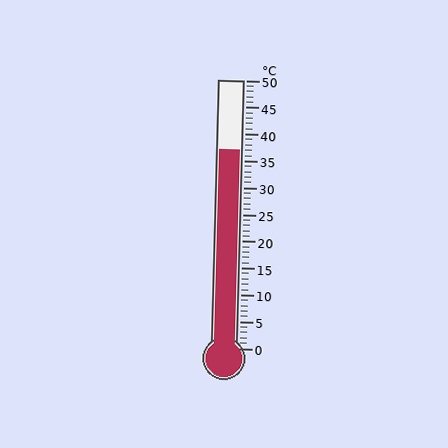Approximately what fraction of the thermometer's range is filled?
The thermometer is filled to approximately 75% of its range.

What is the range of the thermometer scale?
The thermometer scale ranges from 0°C to 50°C.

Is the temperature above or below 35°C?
The temperature is above 35°C.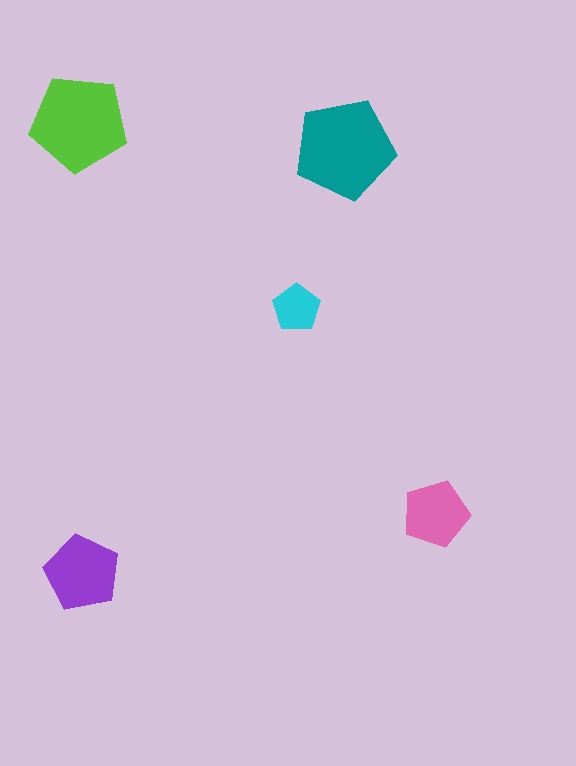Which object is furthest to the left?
The lime pentagon is leftmost.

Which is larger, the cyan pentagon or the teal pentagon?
The teal one.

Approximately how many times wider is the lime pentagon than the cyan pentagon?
About 2 times wider.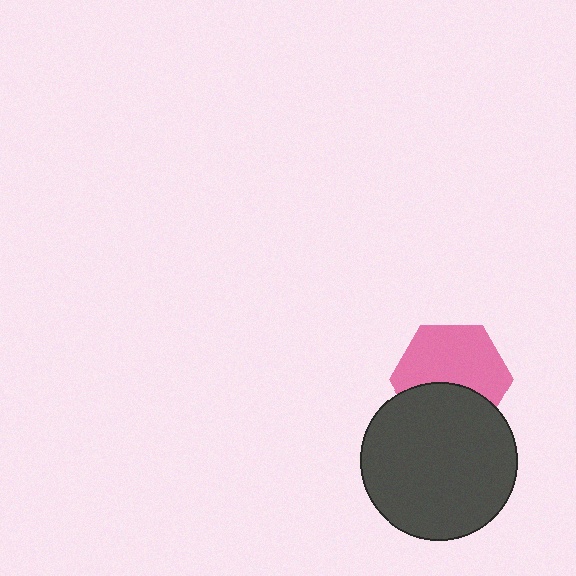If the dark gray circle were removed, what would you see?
You would see the complete pink hexagon.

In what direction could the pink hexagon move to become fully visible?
The pink hexagon could move up. That would shift it out from behind the dark gray circle entirely.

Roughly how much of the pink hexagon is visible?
About half of it is visible (roughly 61%).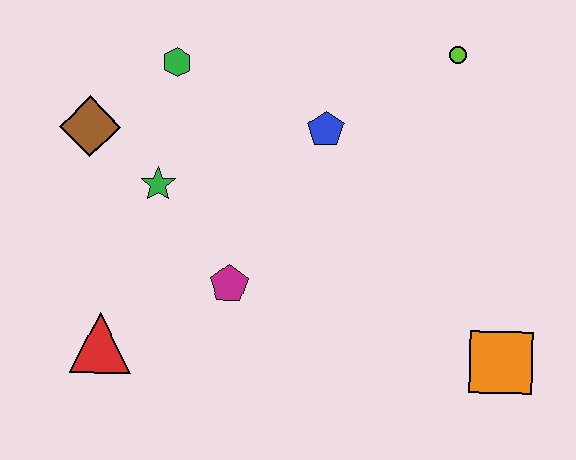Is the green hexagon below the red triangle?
No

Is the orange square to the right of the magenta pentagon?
Yes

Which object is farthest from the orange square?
The brown diamond is farthest from the orange square.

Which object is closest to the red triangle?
The magenta pentagon is closest to the red triangle.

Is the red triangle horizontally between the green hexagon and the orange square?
No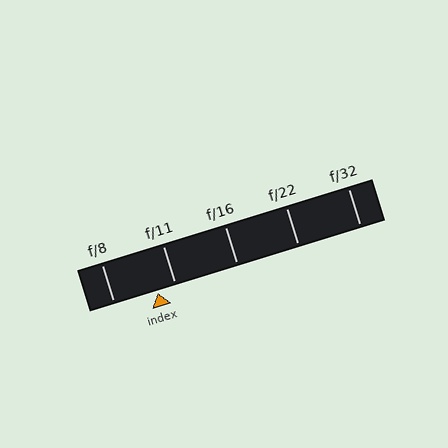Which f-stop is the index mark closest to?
The index mark is closest to f/11.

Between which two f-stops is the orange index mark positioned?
The index mark is between f/8 and f/11.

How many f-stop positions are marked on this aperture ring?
There are 5 f-stop positions marked.